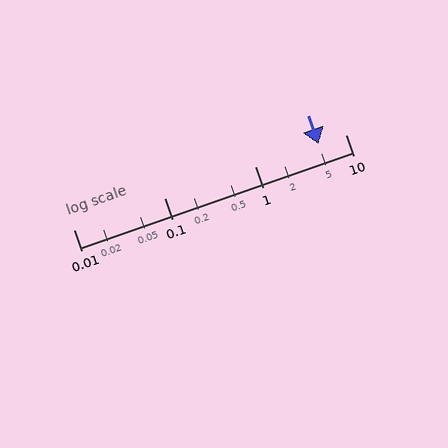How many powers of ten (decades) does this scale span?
The scale spans 3 decades, from 0.01 to 10.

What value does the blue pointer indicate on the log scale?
The pointer indicates approximately 5.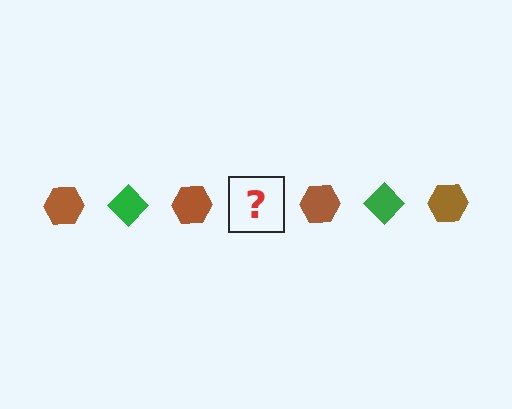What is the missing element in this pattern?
The missing element is a green diamond.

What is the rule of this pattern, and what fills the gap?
The rule is that the pattern alternates between brown hexagon and green diamond. The gap should be filled with a green diamond.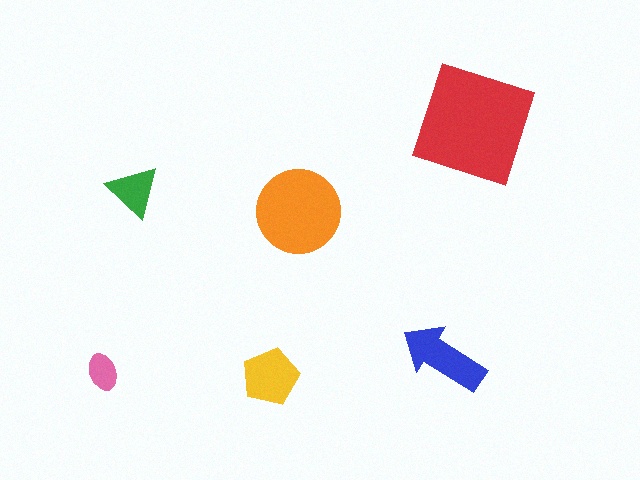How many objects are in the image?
There are 6 objects in the image.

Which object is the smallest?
The pink ellipse.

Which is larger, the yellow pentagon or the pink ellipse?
The yellow pentagon.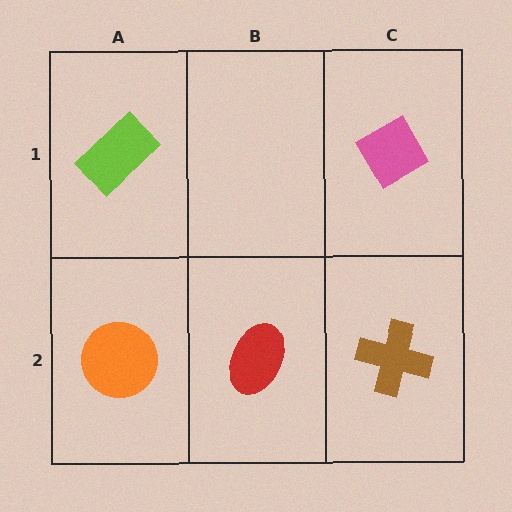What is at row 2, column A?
An orange circle.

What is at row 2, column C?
A brown cross.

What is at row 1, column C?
A pink diamond.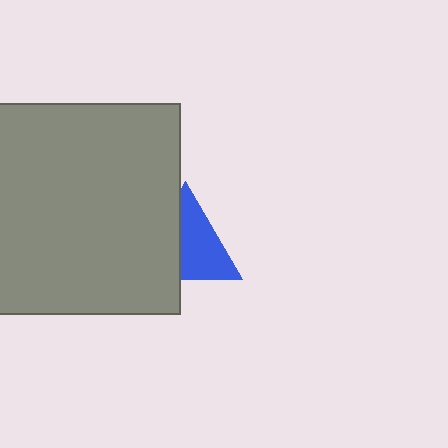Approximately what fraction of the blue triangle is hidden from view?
Roughly 43% of the blue triangle is hidden behind the gray rectangle.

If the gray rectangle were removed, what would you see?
You would see the complete blue triangle.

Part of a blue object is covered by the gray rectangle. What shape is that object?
It is a triangle.